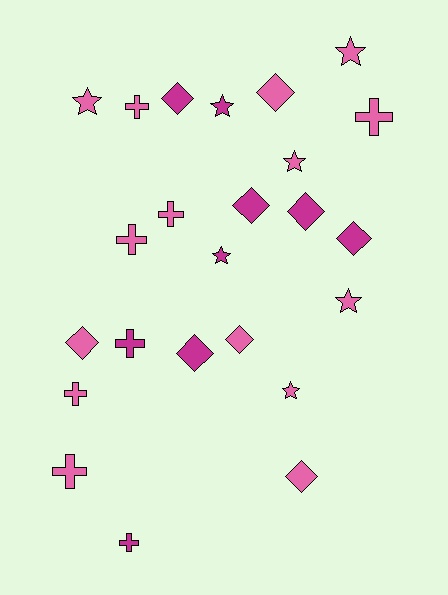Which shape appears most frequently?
Diamond, with 9 objects.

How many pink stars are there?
There are 5 pink stars.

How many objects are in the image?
There are 24 objects.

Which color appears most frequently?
Pink, with 15 objects.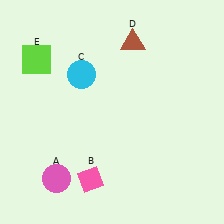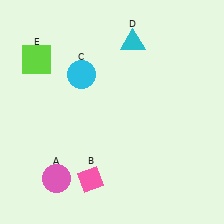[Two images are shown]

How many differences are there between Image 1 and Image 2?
There is 1 difference between the two images.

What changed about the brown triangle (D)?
In Image 1, D is brown. In Image 2, it changed to cyan.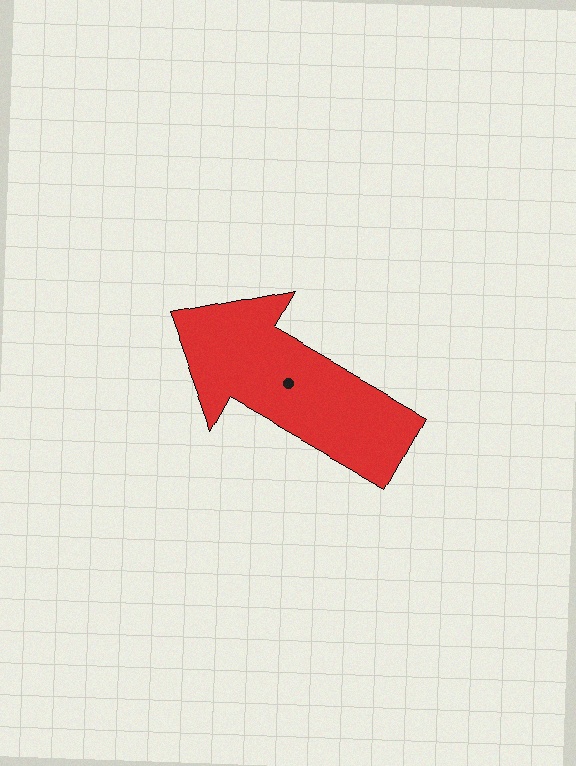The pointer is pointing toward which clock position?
Roughly 10 o'clock.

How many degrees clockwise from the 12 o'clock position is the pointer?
Approximately 299 degrees.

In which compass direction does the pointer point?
Northwest.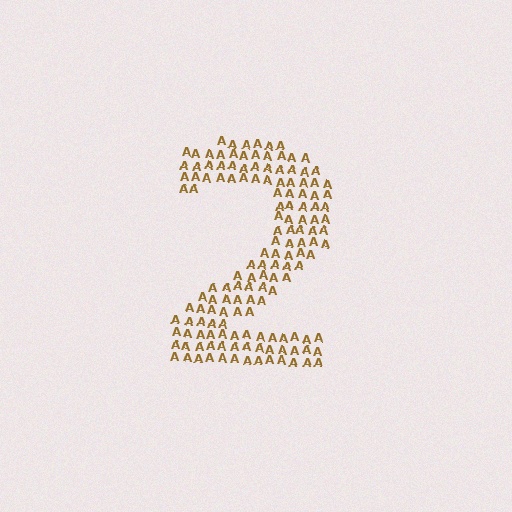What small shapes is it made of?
It is made of small letter A's.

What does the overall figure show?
The overall figure shows the digit 2.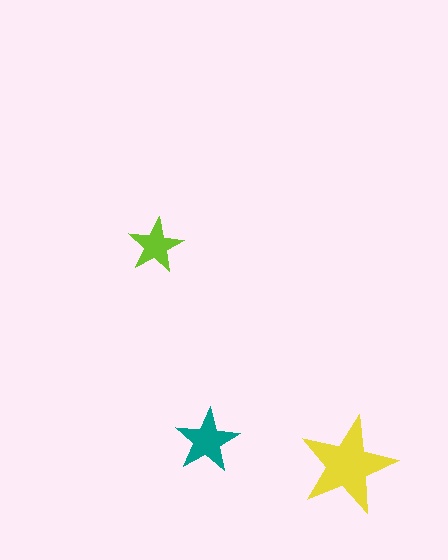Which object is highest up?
The lime star is topmost.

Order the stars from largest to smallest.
the yellow one, the teal one, the lime one.